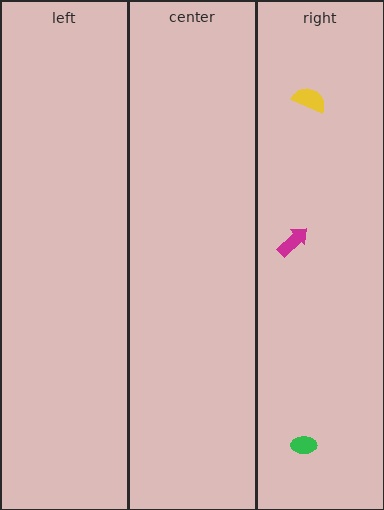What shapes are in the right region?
The yellow semicircle, the green ellipse, the magenta arrow.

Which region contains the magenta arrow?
The right region.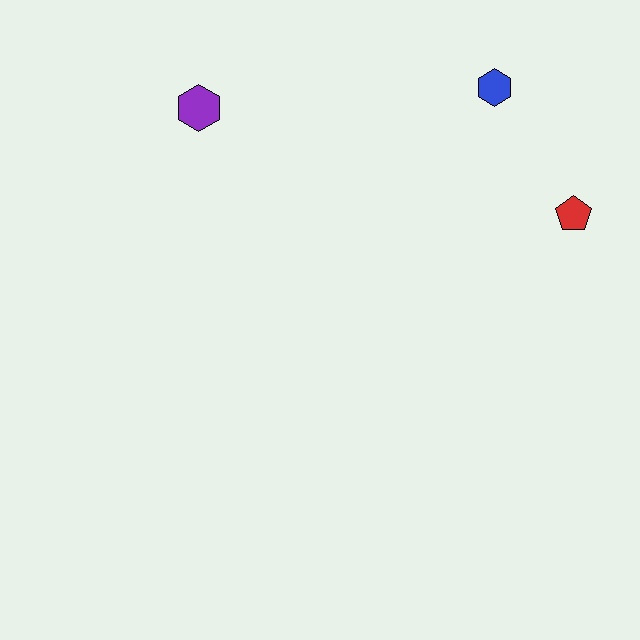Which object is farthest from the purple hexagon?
The red pentagon is farthest from the purple hexagon.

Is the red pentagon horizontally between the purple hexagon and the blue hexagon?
No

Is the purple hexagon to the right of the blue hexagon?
No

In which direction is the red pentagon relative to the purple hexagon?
The red pentagon is to the right of the purple hexagon.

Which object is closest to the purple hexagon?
The blue hexagon is closest to the purple hexagon.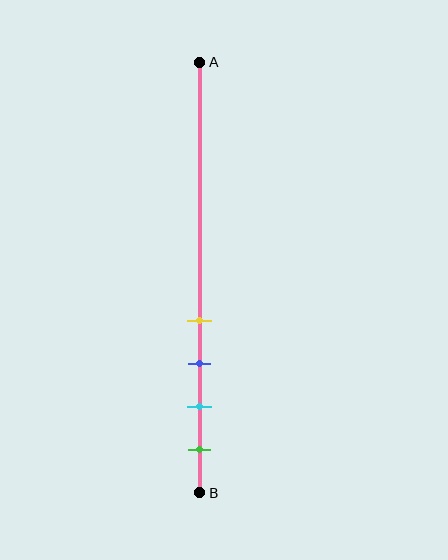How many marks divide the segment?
There are 4 marks dividing the segment.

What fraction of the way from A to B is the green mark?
The green mark is approximately 90% (0.9) of the way from A to B.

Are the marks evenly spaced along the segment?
Yes, the marks are approximately evenly spaced.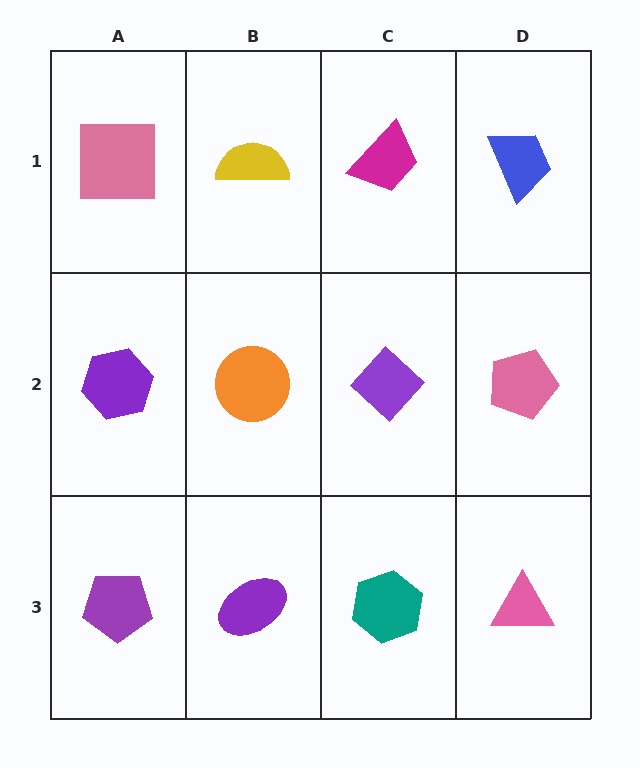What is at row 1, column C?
A magenta trapezoid.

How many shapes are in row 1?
4 shapes.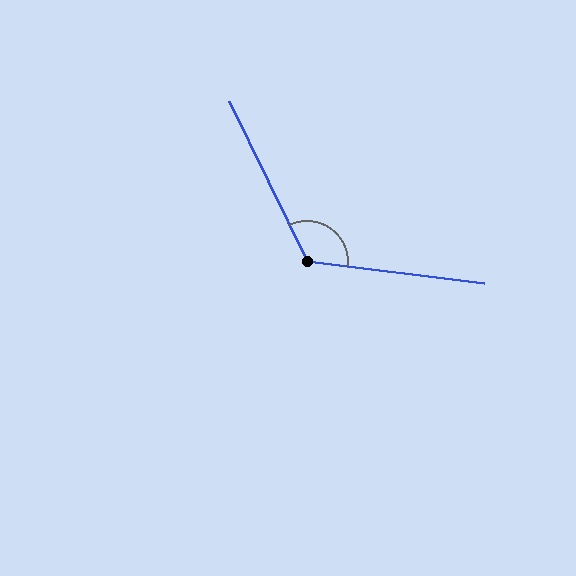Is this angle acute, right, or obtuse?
It is obtuse.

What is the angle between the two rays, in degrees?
Approximately 123 degrees.